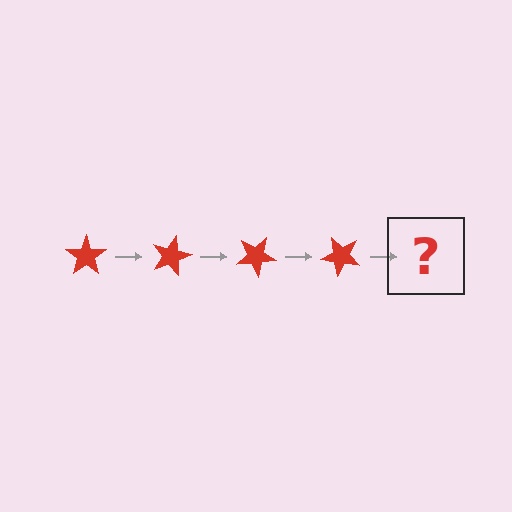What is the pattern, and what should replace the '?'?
The pattern is that the star rotates 15 degrees each step. The '?' should be a red star rotated 60 degrees.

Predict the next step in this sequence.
The next step is a red star rotated 60 degrees.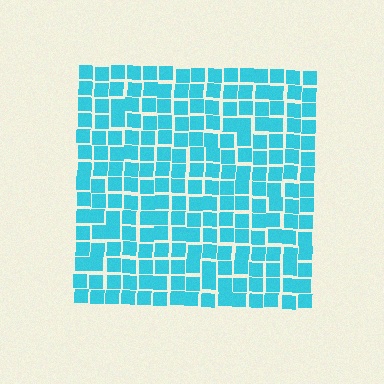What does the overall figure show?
The overall figure shows a square.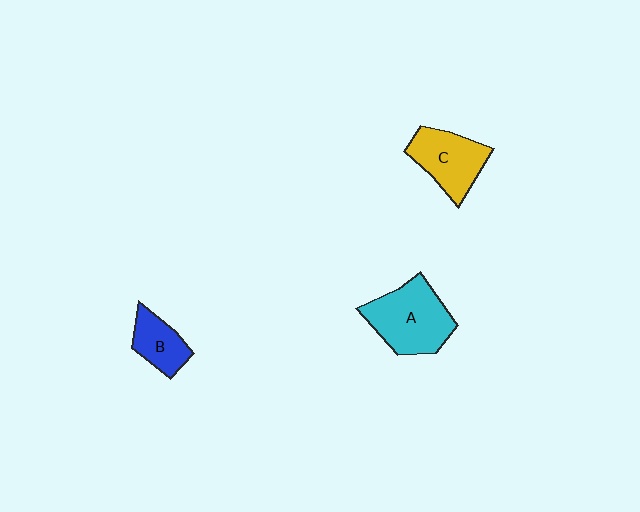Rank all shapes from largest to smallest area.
From largest to smallest: A (cyan), C (yellow), B (blue).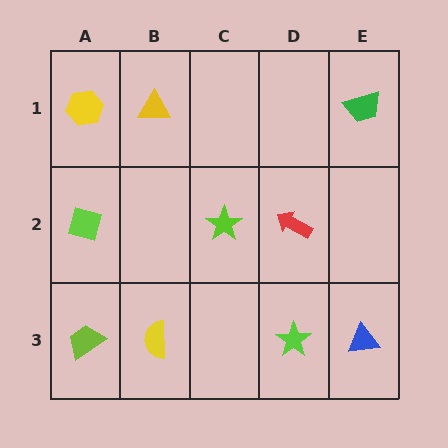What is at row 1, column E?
A green trapezoid.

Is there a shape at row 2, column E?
No, that cell is empty.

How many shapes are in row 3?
4 shapes.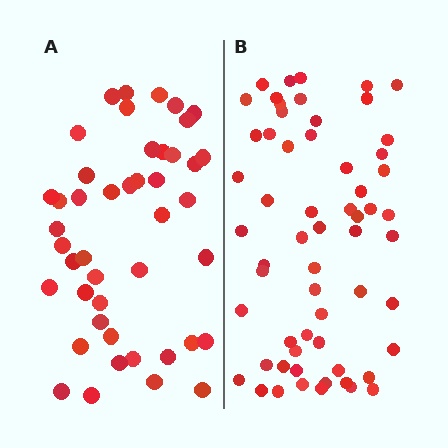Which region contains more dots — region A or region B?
Region B (the right region) has more dots.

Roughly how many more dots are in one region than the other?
Region B has approximately 15 more dots than region A.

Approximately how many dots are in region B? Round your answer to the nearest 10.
About 60 dots.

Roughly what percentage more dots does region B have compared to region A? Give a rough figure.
About 35% more.